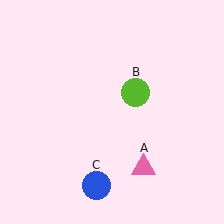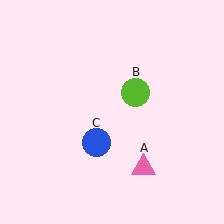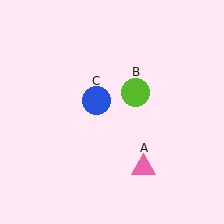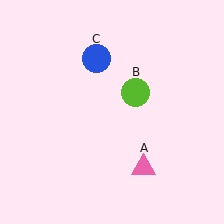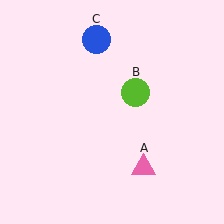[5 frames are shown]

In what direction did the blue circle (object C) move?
The blue circle (object C) moved up.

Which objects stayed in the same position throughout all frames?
Pink triangle (object A) and lime circle (object B) remained stationary.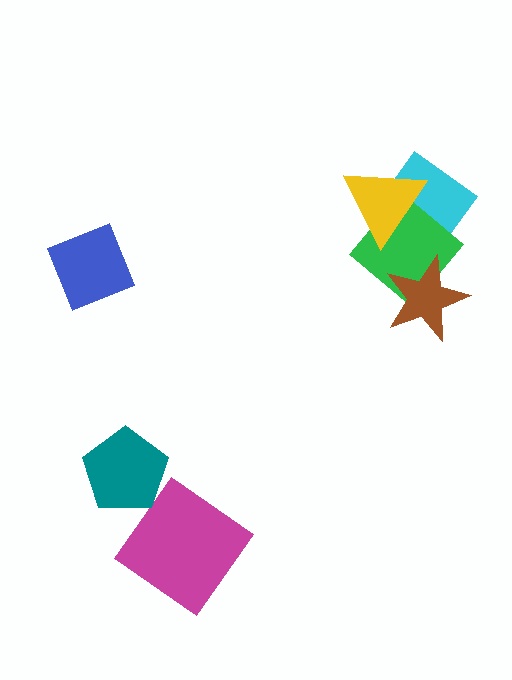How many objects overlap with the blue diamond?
0 objects overlap with the blue diamond.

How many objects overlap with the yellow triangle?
2 objects overlap with the yellow triangle.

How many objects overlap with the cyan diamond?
2 objects overlap with the cyan diamond.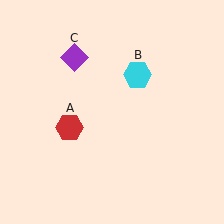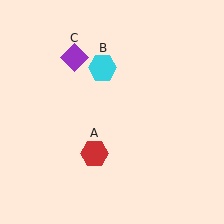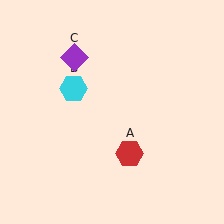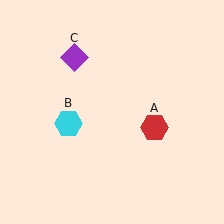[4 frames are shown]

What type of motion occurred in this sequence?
The red hexagon (object A), cyan hexagon (object B) rotated counterclockwise around the center of the scene.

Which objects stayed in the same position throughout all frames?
Purple diamond (object C) remained stationary.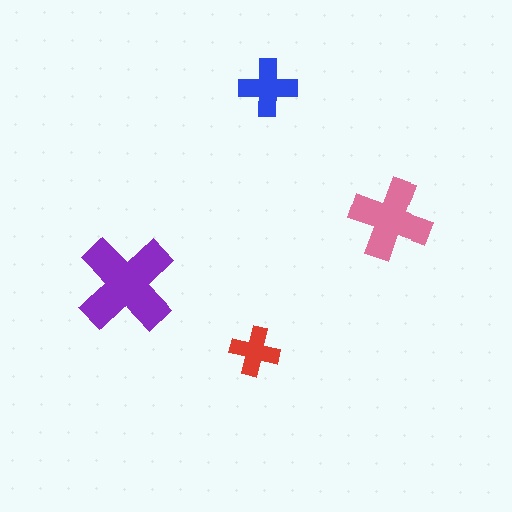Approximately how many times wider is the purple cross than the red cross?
About 2 times wider.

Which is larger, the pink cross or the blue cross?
The pink one.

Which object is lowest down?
The red cross is bottommost.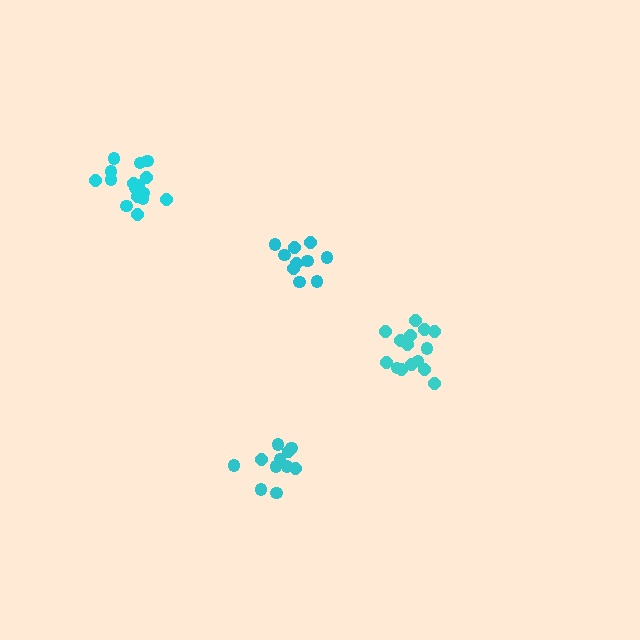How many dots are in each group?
Group 1: 15 dots, Group 2: 16 dots, Group 3: 11 dots, Group 4: 10 dots (52 total).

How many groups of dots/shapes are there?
There are 4 groups.